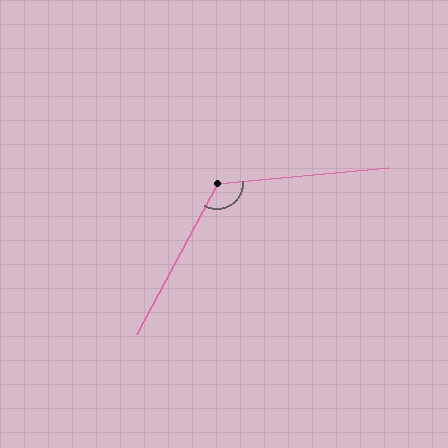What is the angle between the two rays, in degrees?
Approximately 123 degrees.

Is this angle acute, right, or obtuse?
It is obtuse.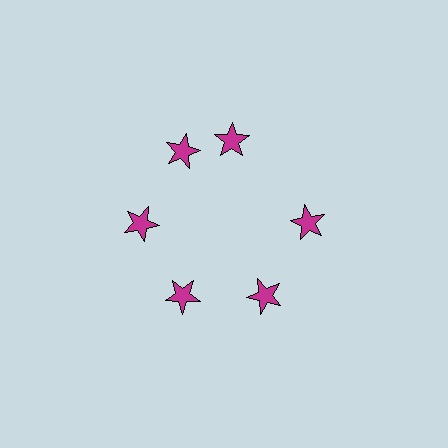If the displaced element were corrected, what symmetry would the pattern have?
It would have 6-fold rotational symmetry — the pattern would map onto itself every 60 degrees.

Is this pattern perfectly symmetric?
No. The 6 magenta stars are arranged in a ring, but one element near the 1 o'clock position is rotated out of alignment along the ring, breaking the 6-fold rotational symmetry.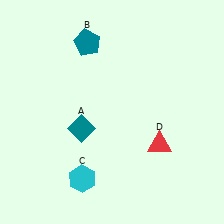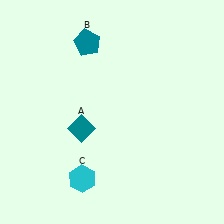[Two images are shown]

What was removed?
The red triangle (D) was removed in Image 2.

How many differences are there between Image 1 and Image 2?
There is 1 difference between the two images.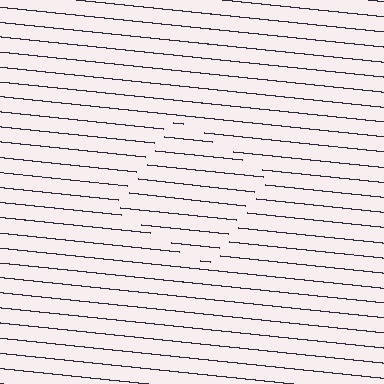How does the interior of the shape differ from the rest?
The interior of the shape contains the same grating, shifted by half a period — the contour is defined by the phase discontinuity where line-ends from the inner and outer gratings abut.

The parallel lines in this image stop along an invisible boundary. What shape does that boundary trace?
An illusory square. The interior of the shape contains the same grating, shifted by half a period — the contour is defined by the phase discontinuity where line-ends from the inner and outer gratings abut.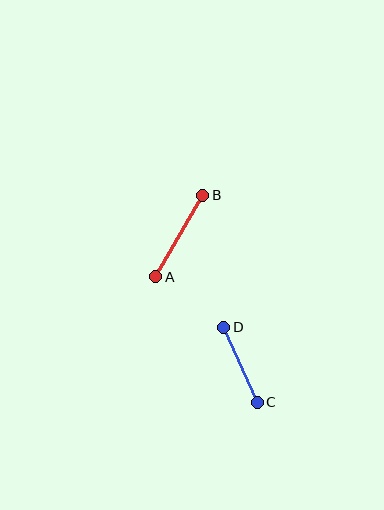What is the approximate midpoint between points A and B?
The midpoint is at approximately (179, 236) pixels.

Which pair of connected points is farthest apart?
Points A and B are farthest apart.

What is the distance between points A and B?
The distance is approximately 94 pixels.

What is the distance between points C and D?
The distance is approximately 82 pixels.